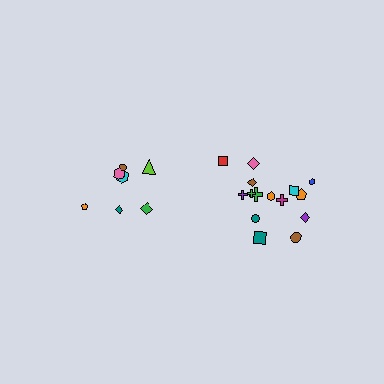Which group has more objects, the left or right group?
The right group.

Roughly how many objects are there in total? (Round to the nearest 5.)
Roughly 20 objects in total.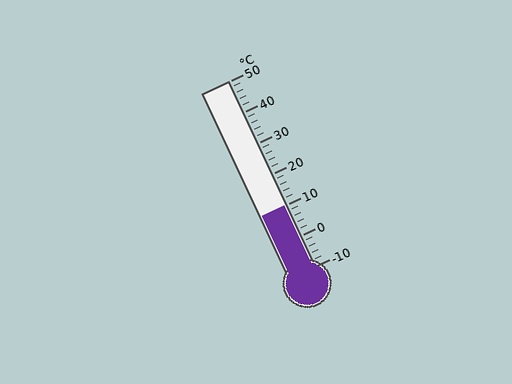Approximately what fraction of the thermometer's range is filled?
The thermometer is filled to approximately 35% of its range.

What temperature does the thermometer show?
The thermometer shows approximately 10°C.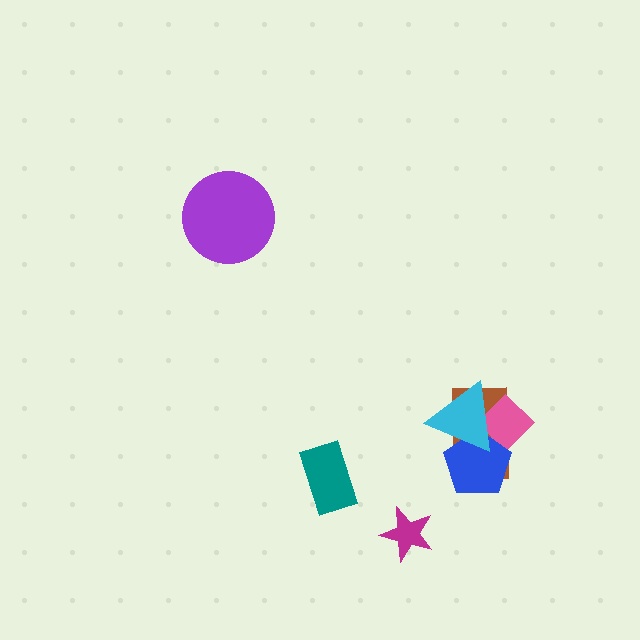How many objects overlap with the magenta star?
0 objects overlap with the magenta star.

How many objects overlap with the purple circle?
0 objects overlap with the purple circle.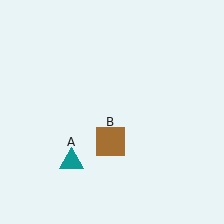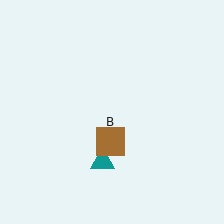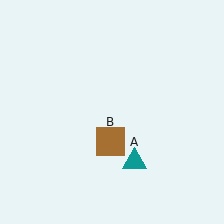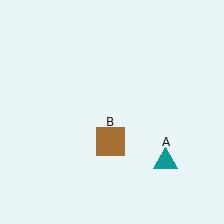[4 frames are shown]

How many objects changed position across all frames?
1 object changed position: teal triangle (object A).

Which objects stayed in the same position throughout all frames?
Brown square (object B) remained stationary.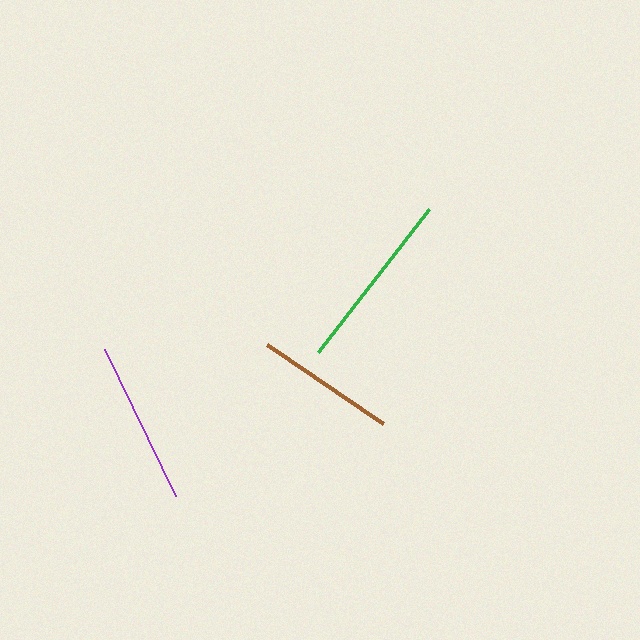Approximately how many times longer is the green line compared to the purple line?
The green line is approximately 1.1 times the length of the purple line.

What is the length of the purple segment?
The purple segment is approximately 164 pixels long.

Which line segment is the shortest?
The brown line is the shortest at approximately 140 pixels.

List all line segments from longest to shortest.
From longest to shortest: green, purple, brown.